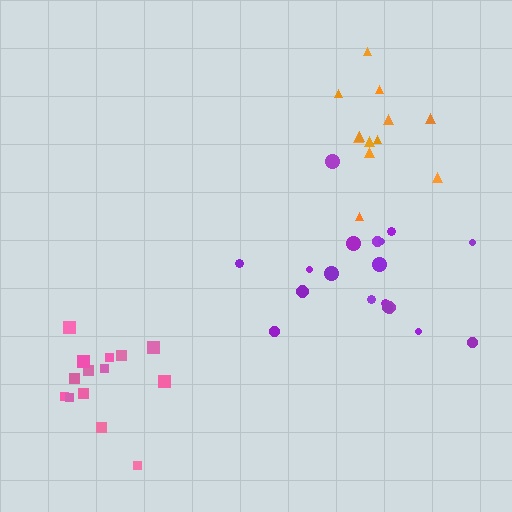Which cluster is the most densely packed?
Pink.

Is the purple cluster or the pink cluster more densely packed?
Pink.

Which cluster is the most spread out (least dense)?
Purple.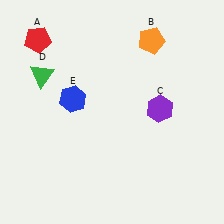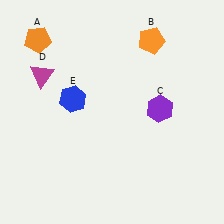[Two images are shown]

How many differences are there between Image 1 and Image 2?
There are 2 differences between the two images.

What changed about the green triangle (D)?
In Image 1, D is green. In Image 2, it changed to magenta.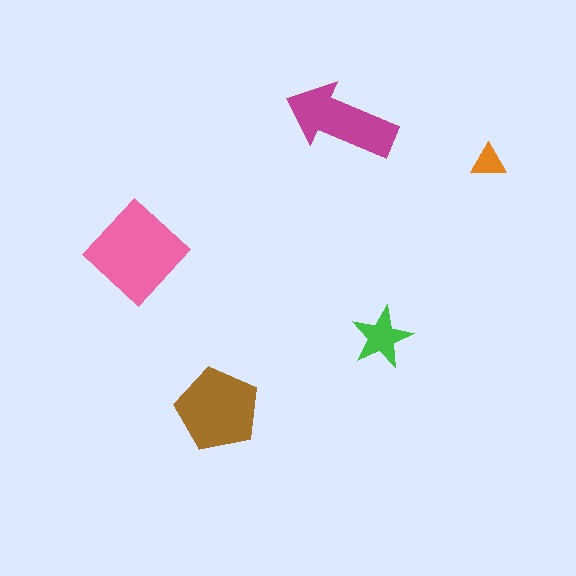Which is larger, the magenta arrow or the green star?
The magenta arrow.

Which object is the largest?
The pink diamond.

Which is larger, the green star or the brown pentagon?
The brown pentagon.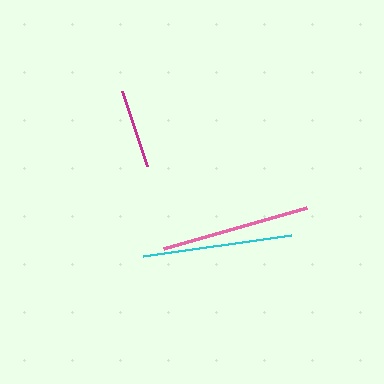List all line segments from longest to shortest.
From longest to shortest: cyan, pink, magenta.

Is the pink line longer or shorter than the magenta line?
The pink line is longer than the magenta line.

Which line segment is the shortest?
The magenta line is the shortest at approximately 79 pixels.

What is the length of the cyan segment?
The cyan segment is approximately 150 pixels long.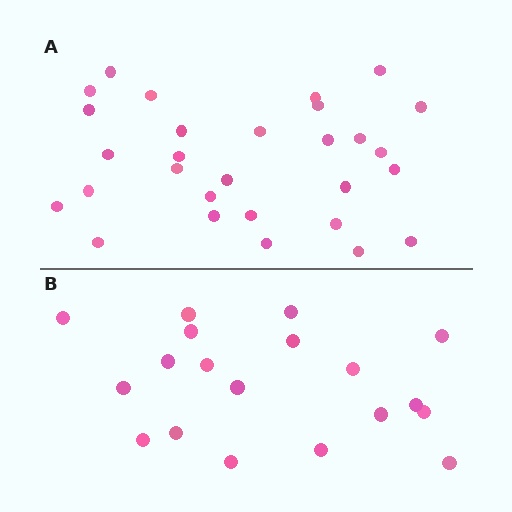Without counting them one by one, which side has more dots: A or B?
Region A (the top region) has more dots.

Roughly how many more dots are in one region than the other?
Region A has roughly 10 or so more dots than region B.